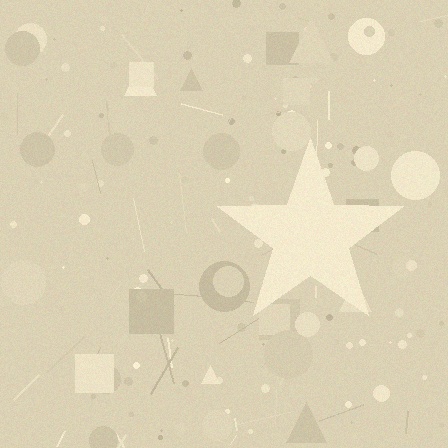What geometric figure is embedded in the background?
A star is embedded in the background.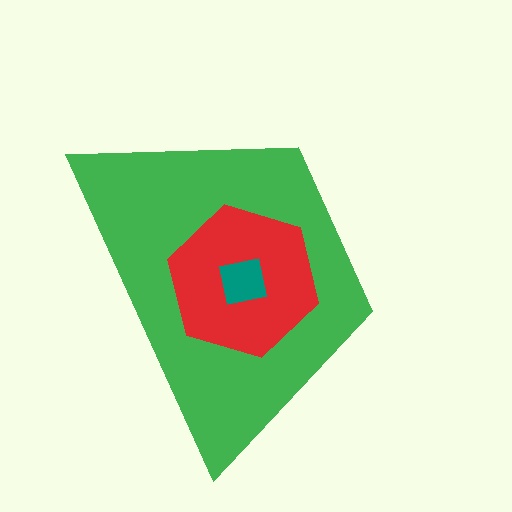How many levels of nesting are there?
3.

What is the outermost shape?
The green trapezoid.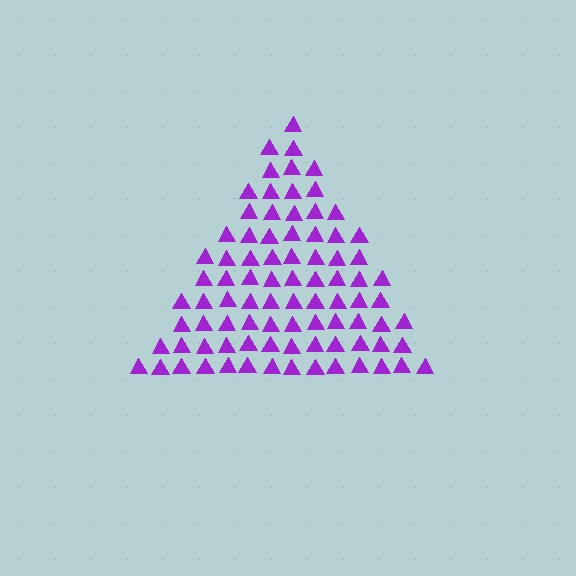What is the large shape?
The large shape is a triangle.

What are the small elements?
The small elements are triangles.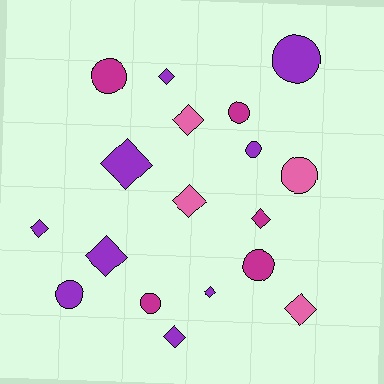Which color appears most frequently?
Purple, with 9 objects.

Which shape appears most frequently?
Diamond, with 10 objects.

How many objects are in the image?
There are 18 objects.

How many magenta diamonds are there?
There is 1 magenta diamond.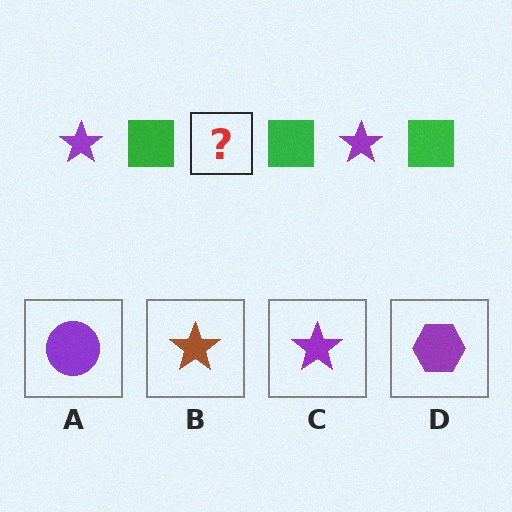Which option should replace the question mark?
Option C.